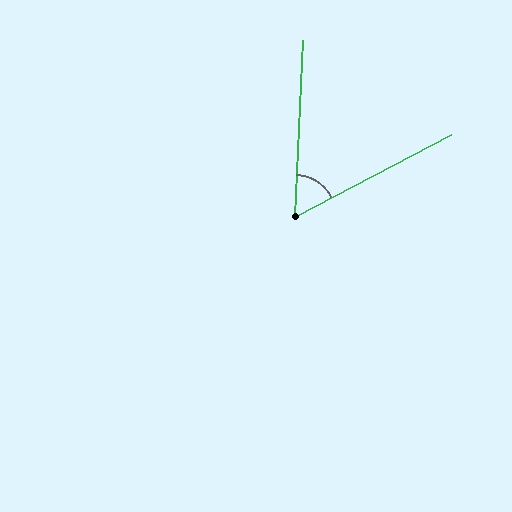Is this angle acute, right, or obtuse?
It is acute.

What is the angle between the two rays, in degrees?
Approximately 60 degrees.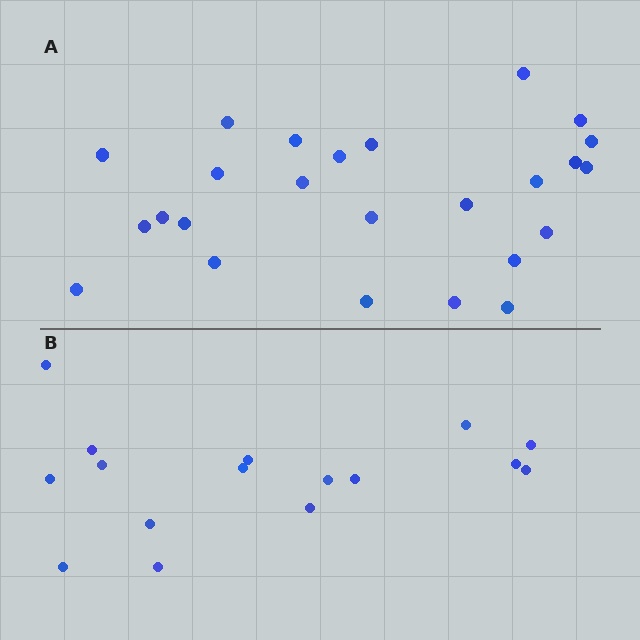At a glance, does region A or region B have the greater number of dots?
Region A (the top region) has more dots.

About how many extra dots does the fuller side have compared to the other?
Region A has roughly 8 or so more dots than region B.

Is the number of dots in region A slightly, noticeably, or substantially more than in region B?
Region A has substantially more. The ratio is roughly 1.6 to 1.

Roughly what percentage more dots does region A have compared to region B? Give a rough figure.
About 55% more.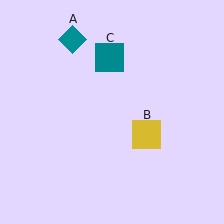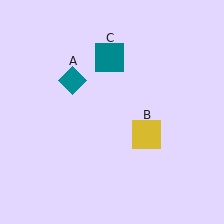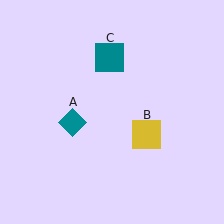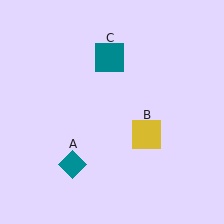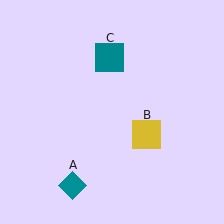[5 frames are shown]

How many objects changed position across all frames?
1 object changed position: teal diamond (object A).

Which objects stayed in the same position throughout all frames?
Yellow square (object B) and teal square (object C) remained stationary.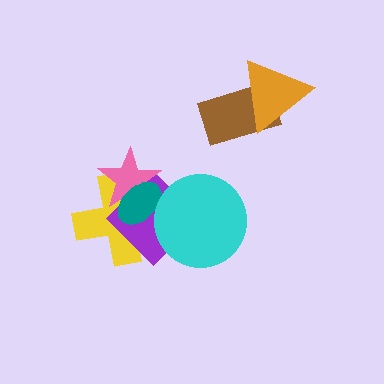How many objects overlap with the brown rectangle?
1 object overlaps with the brown rectangle.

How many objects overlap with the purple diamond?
4 objects overlap with the purple diamond.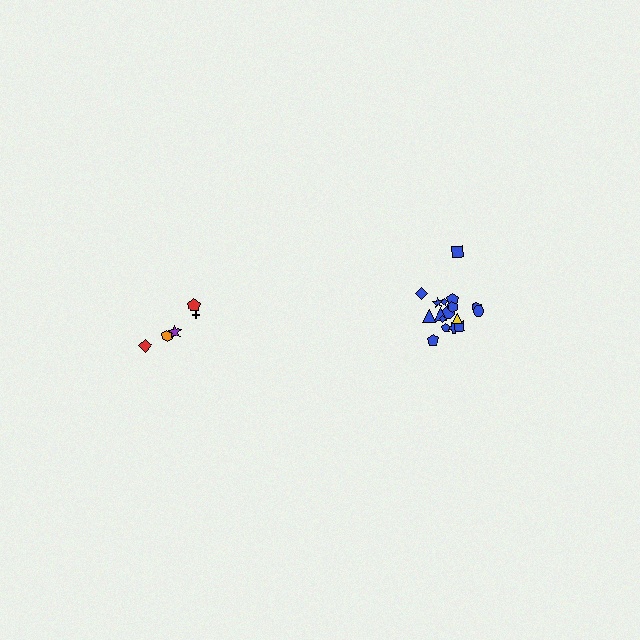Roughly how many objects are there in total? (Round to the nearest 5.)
Roughly 25 objects in total.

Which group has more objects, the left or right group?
The right group.